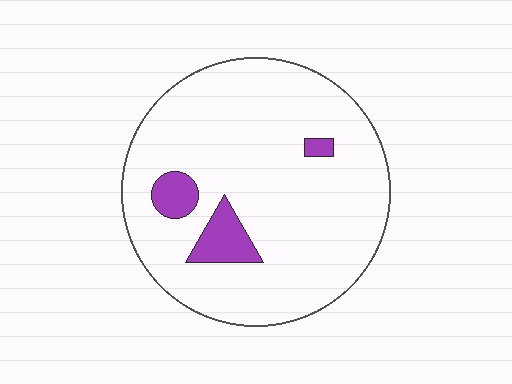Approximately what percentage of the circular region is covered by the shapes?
Approximately 10%.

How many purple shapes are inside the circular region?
3.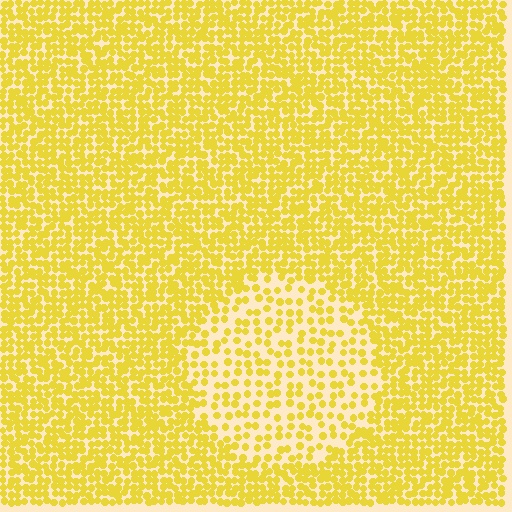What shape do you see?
I see a circle.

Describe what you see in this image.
The image contains small yellow elements arranged at two different densities. A circle-shaped region is visible where the elements are less densely packed than the surrounding area.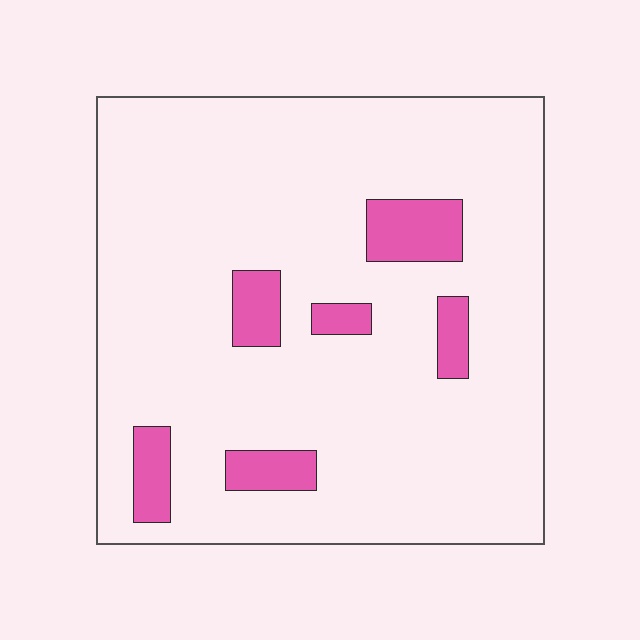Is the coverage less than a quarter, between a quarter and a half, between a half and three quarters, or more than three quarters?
Less than a quarter.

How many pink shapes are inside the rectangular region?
6.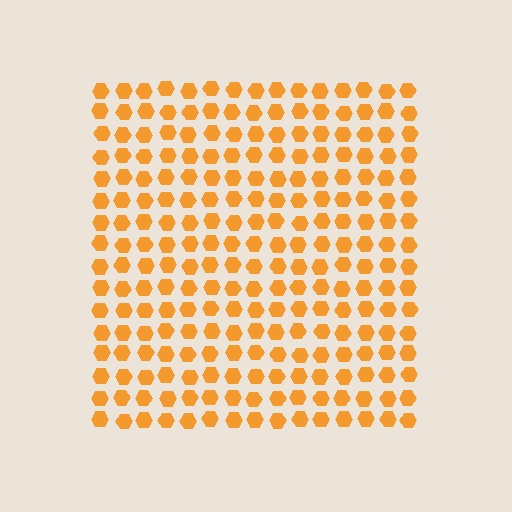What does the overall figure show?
The overall figure shows a square.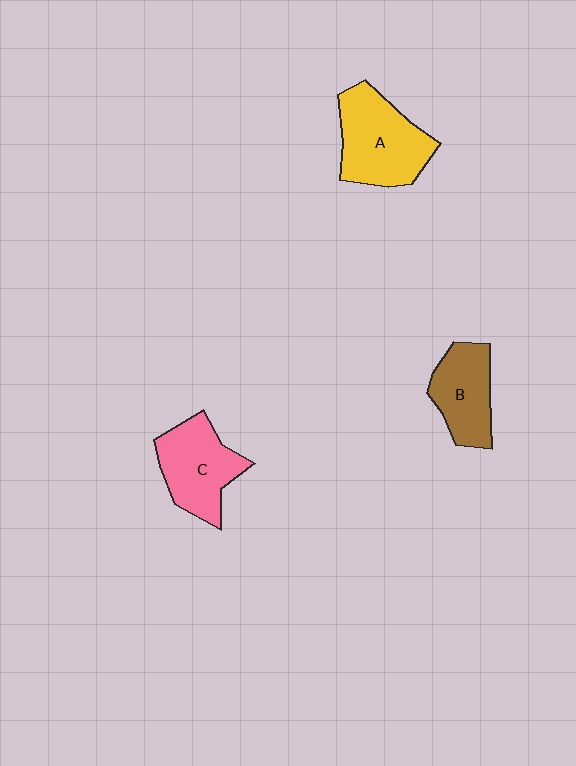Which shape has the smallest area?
Shape B (brown).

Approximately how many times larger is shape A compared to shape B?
Approximately 1.4 times.